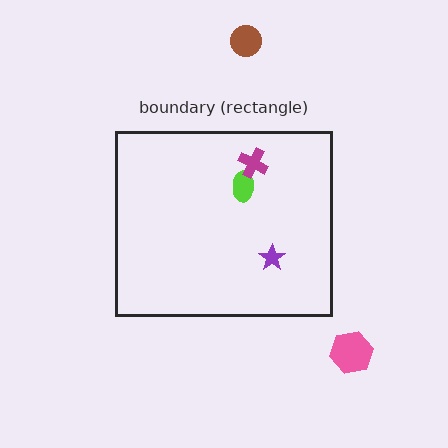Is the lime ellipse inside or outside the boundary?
Inside.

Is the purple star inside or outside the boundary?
Inside.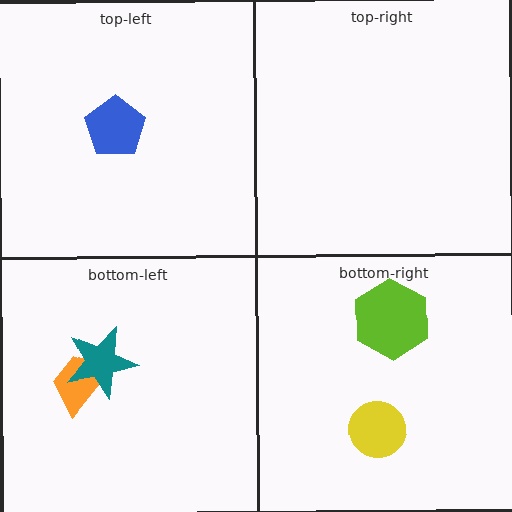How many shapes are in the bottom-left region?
2.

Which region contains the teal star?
The bottom-left region.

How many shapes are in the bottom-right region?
2.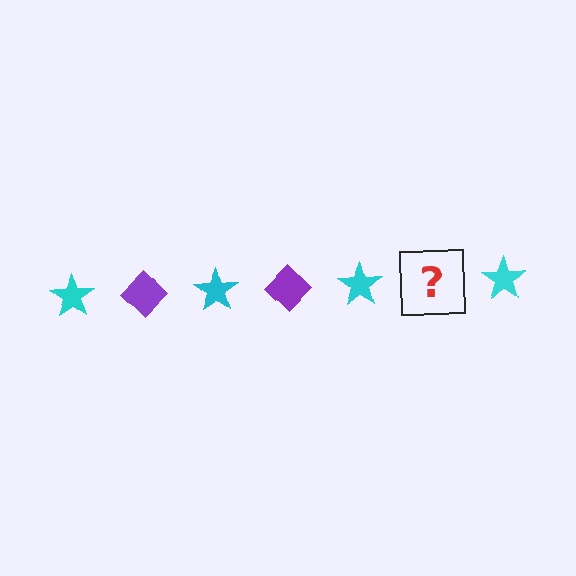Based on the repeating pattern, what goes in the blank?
The blank should be a purple diamond.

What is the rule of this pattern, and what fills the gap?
The rule is that the pattern alternates between cyan star and purple diamond. The gap should be filled with a purple diamond.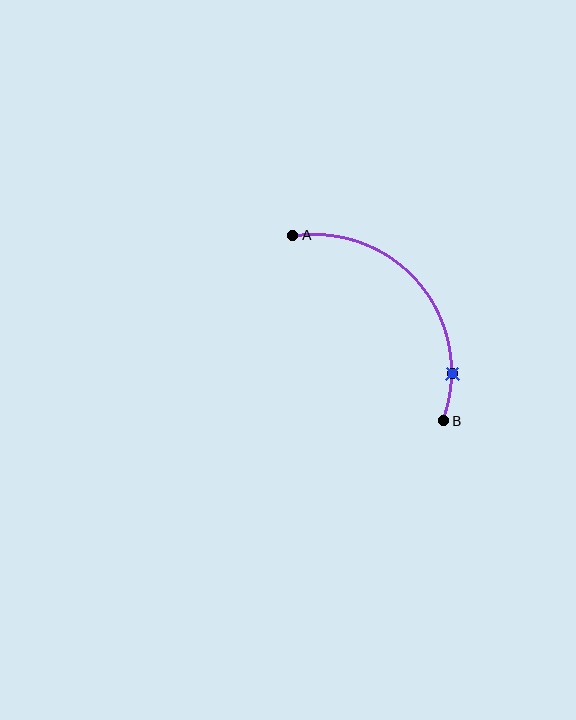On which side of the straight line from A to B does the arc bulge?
The arc bulges above and to the right of the straight line connecting A and B.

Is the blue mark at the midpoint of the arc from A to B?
No. The blue mark lies on the arc but is closer to endpoint B. The arc midpoint would be at the point on the curve equidistant along the arc from both A and B.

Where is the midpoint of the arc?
The arc midpoint is the point on the curve farthest from the straight line joining A and B. It sits above and to the right of that line.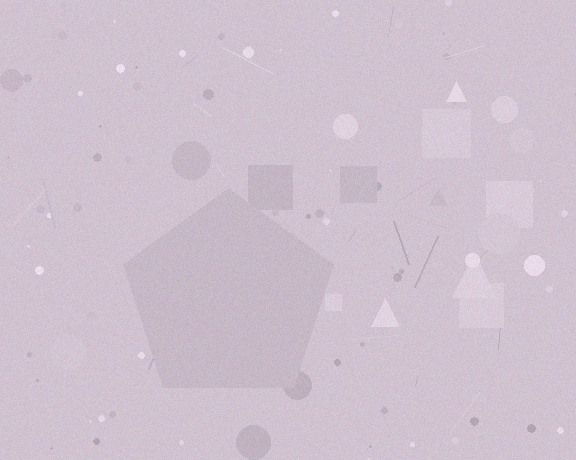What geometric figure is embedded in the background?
A pentagon is embedded in the background.